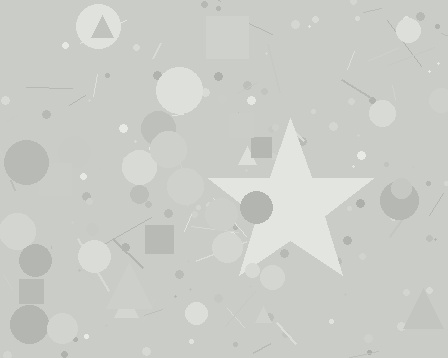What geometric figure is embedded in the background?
A star is embedded in the background.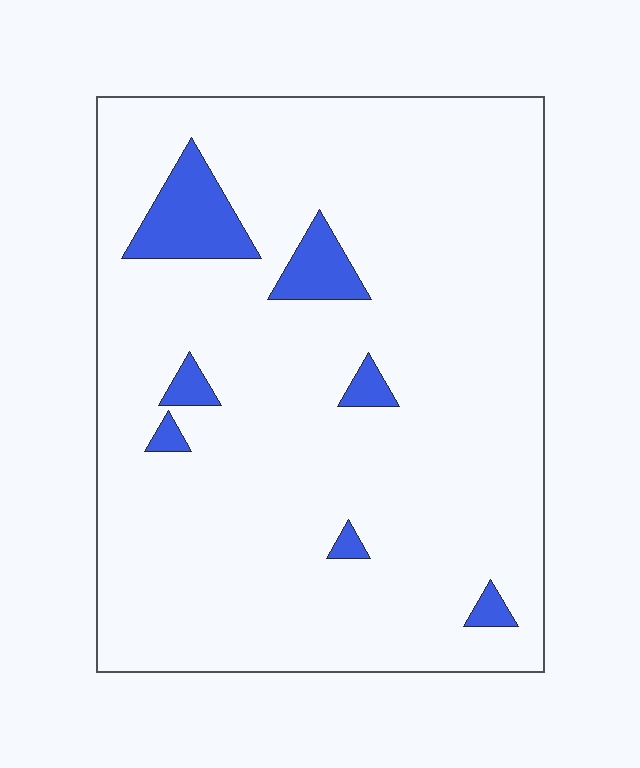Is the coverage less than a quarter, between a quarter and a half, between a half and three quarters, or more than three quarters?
Less than a quarter.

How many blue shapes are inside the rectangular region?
7.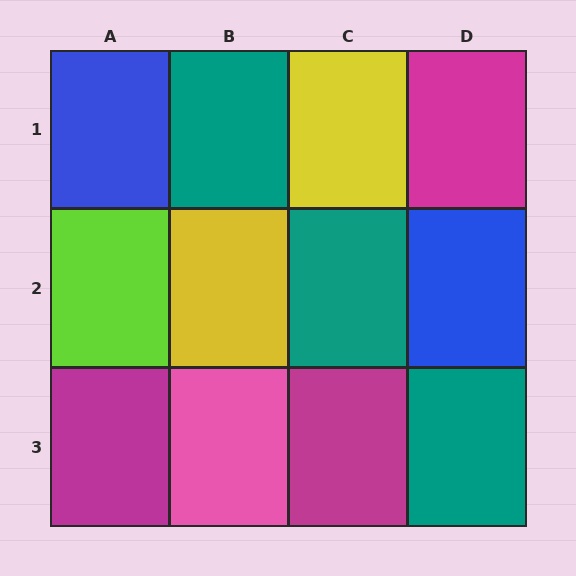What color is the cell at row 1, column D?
Magenta.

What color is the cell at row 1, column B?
Teal.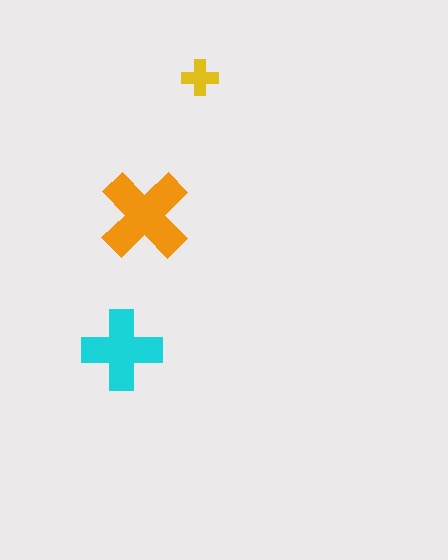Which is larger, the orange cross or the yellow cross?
The orange one.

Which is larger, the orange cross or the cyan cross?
The orange one.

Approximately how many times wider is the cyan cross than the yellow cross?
About 2 times wider.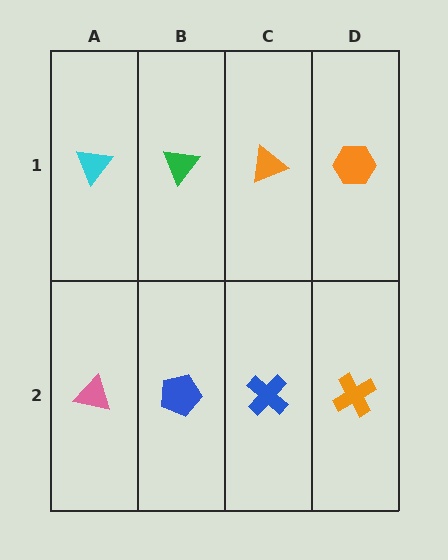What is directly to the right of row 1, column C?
An orange hexagon.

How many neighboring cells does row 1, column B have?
3.